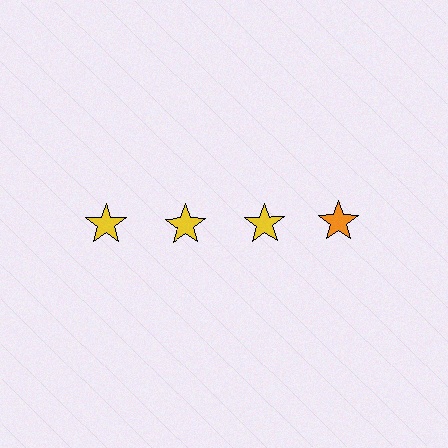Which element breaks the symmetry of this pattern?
The orange star in the top row, second from right column breaks the symmetry. All other shapes are yellow stars.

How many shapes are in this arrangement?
There are 4 shapes arranged in a grid pattern.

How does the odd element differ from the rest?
It has a different color: orange instead of yellow.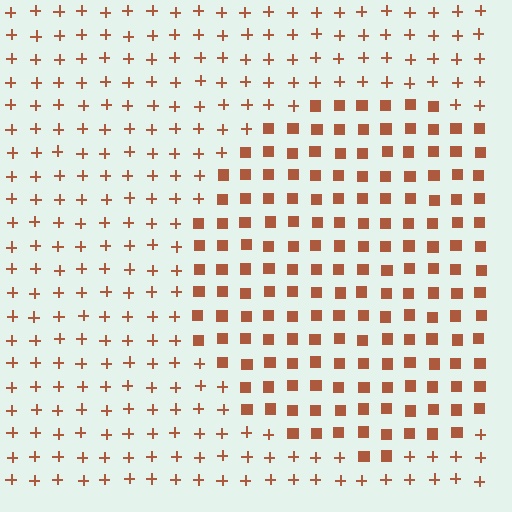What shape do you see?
I see a circle.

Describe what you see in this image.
The image is filled with small brown elements arranged in a uniform grid. A circle-shaped region contains squares, while the surrounding area contains plus signs. The boundary is defined purely by the change in element shape.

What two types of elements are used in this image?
The image uses squares inside the circle region and plus signs outside it.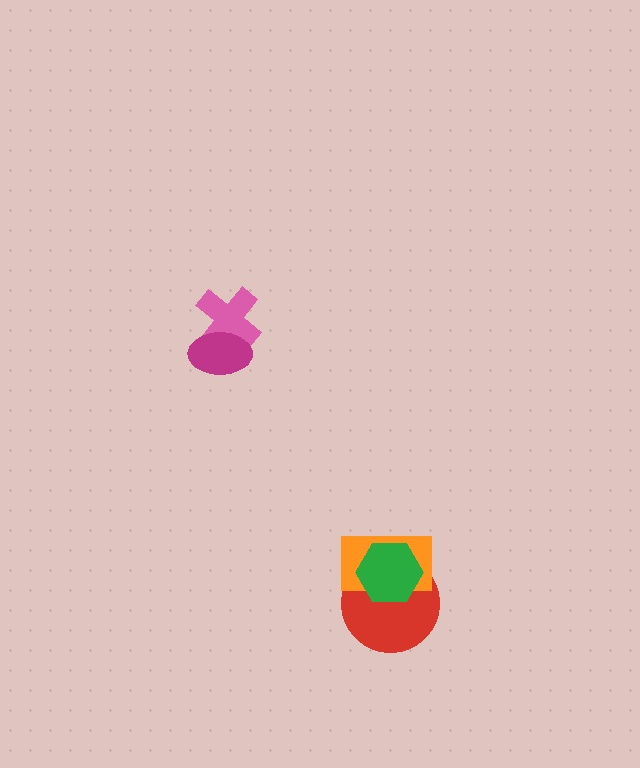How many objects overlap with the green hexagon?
2 objects overlap with the green hexagon.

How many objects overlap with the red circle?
2 objects overlap with the red circle.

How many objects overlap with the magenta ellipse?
1 object overlaps with the magenta ellipse.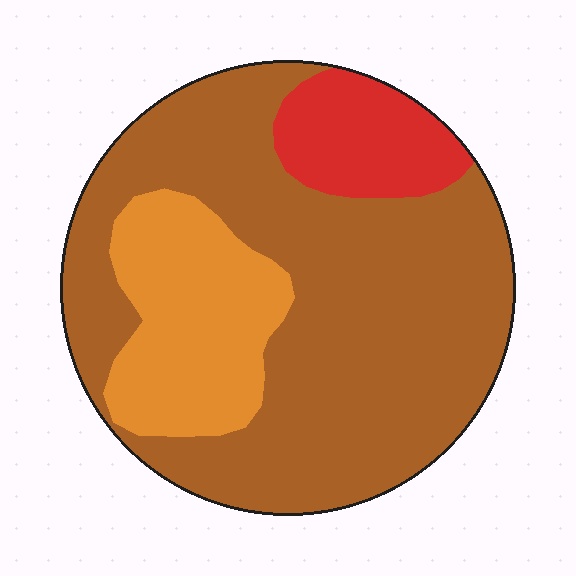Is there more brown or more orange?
Brown.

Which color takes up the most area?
Brown, at roughly 65%.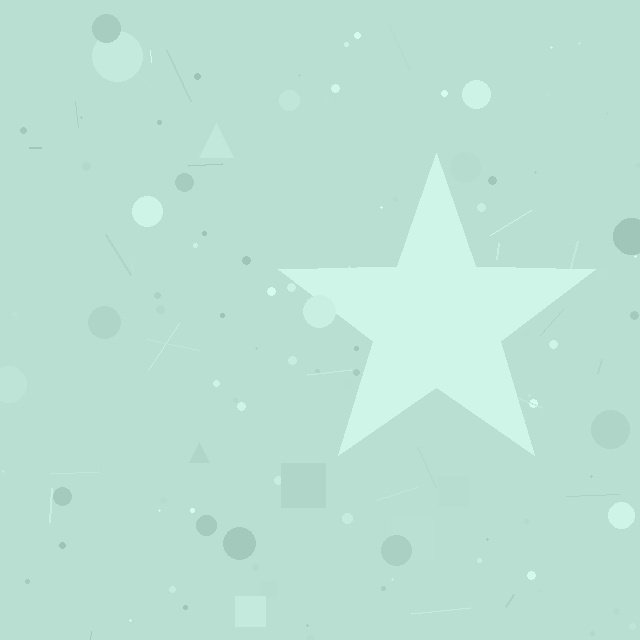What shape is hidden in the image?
A star is hidden in the image.